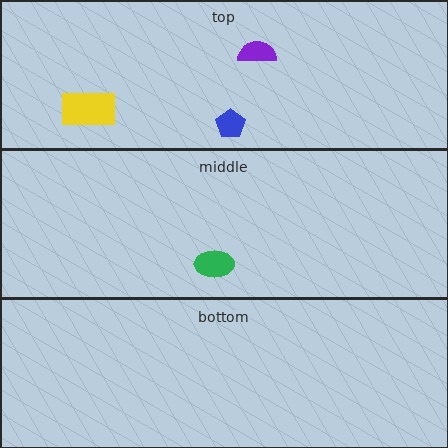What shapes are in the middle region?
The green ellipse.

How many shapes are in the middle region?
1.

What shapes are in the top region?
The blue pentagon, the purple semicircle, the yellow rectangle.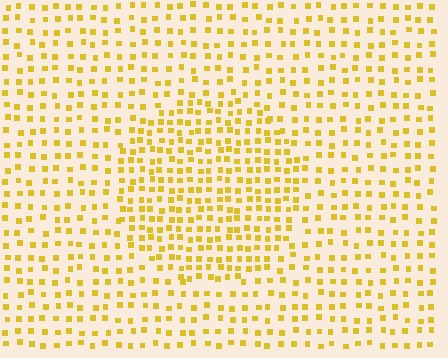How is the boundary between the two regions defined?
The boundary is defined by a change in element density (approximately 1.7x ratio). All elements are the same color, size, and shape.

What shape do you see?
I see a circle.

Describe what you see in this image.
The image contains small yellow elements arranged at two different densities. A circle-shaped region is visible where the elements are more densely packed than the surrounding area.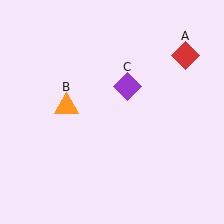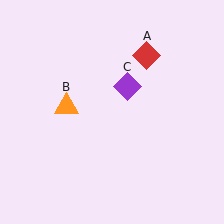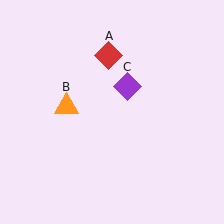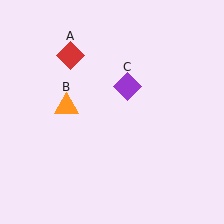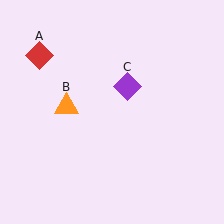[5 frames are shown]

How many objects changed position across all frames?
1 object changed position: red diamond (object A).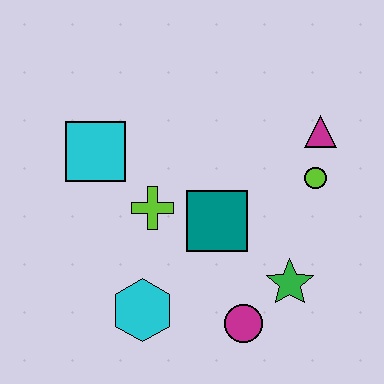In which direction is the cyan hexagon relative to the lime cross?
The cyan hexagon is below the lime cross.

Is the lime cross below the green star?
No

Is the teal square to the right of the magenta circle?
No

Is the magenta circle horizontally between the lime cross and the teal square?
No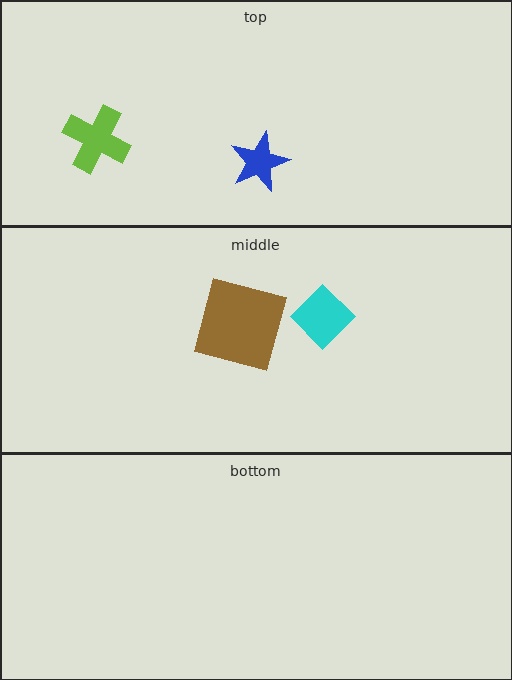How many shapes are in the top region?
2.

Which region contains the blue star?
The top region.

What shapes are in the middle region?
The brown square, the cyan diamond.